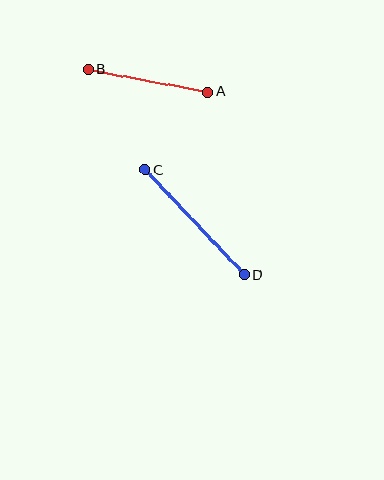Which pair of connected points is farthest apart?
Points C and D are farthest apart.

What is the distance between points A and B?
The distance is approximately 121 pixels.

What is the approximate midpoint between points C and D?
The midpoint is at approximately (195, 222) pixels.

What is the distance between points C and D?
The distance is approximately 144 pixels.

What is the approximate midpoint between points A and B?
The midpoint is at approximately (148, 81) pixels.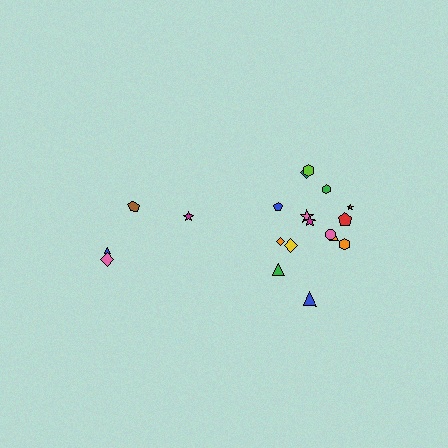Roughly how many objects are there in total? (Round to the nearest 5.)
Roughly 20 objects in total.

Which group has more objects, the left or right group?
The right group.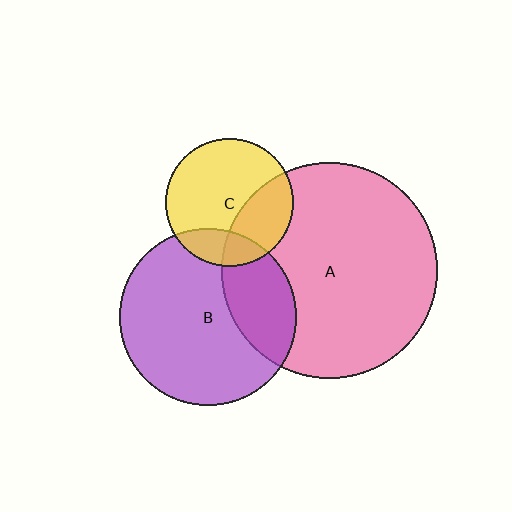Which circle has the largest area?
Circle A (pink).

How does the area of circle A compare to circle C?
Approximately 2.9 times.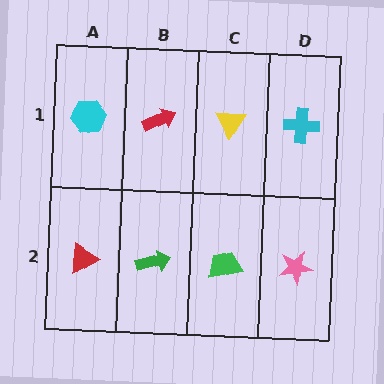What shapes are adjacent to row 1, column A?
A red triangle (row 2, column A), a red arrow (row 1, column B).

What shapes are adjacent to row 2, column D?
A cyan cross (row 1, column D), a green trapezoid (row 2, column C).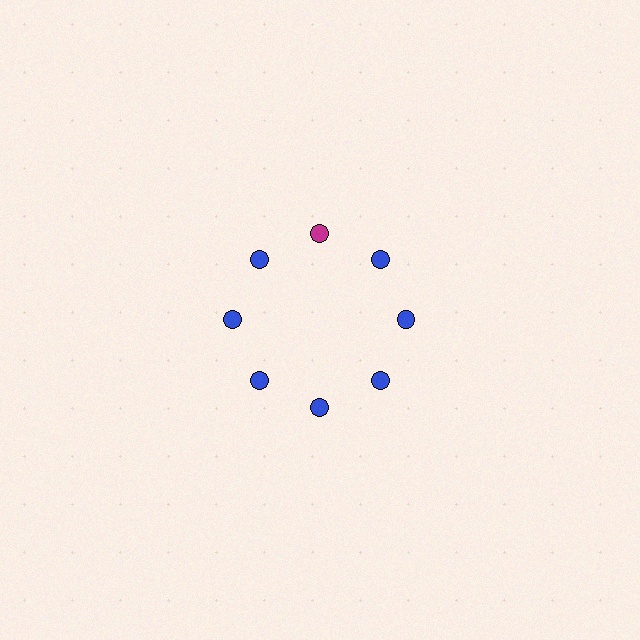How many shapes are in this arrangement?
There are 8 shapes arranged in a ring pattern.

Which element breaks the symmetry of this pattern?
The magenta circle at roughly the 12 o'clock position breaks the symmetry. All other shapes are blue circles.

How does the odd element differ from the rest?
It has a different color: magenta instead of blue.